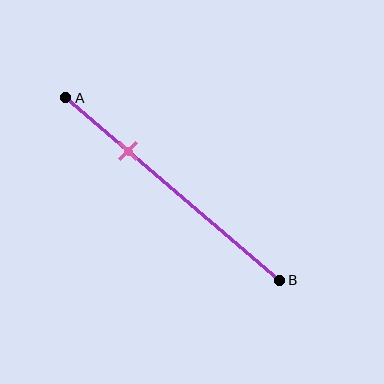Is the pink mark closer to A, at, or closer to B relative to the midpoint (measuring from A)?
The pink mark is closer to point A than the midpoint of segment AB.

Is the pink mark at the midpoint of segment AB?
No, the mark is at about 30% from A, not at the 50% midpoint.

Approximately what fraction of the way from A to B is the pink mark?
The pink mark is approximately 30% of the way from A to B.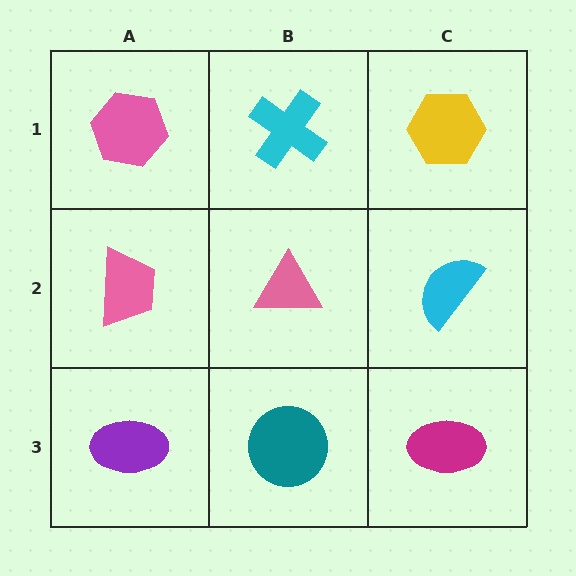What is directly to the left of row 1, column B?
A pink hexagon.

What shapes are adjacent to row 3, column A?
A pink trapezoid (row 2, column A), a teal circle (row 3, column B).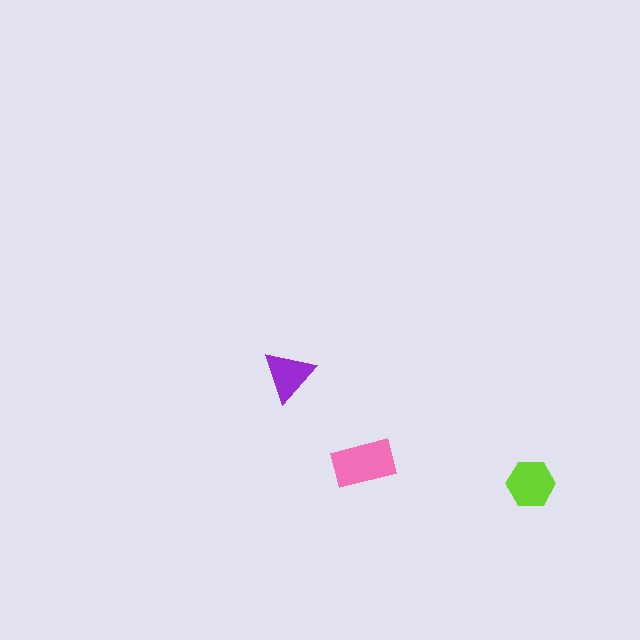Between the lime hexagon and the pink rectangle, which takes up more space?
The pink rectangle.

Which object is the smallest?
The purple triangle.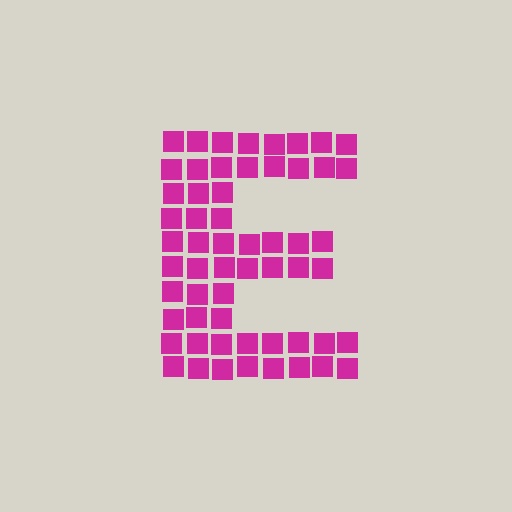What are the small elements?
The small elements are squares.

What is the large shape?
The large shape is the letter E.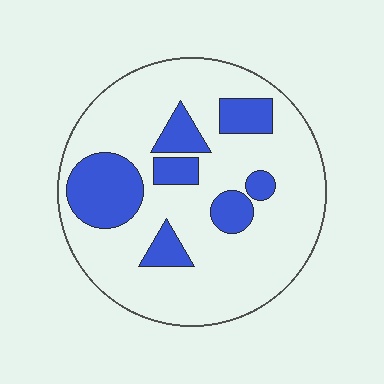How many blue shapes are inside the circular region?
7.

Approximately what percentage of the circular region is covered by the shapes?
Approximately 25%.